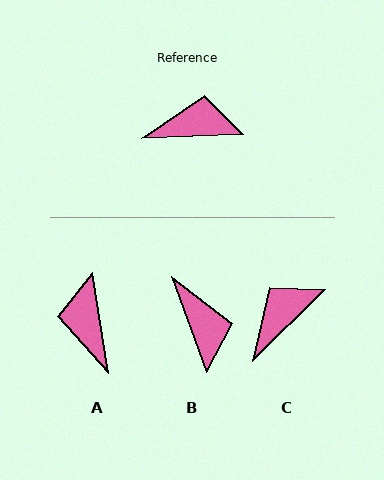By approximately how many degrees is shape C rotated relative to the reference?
Approximately 43 degrees counter-clockwise.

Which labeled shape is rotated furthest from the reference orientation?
A, about 97 degrees away.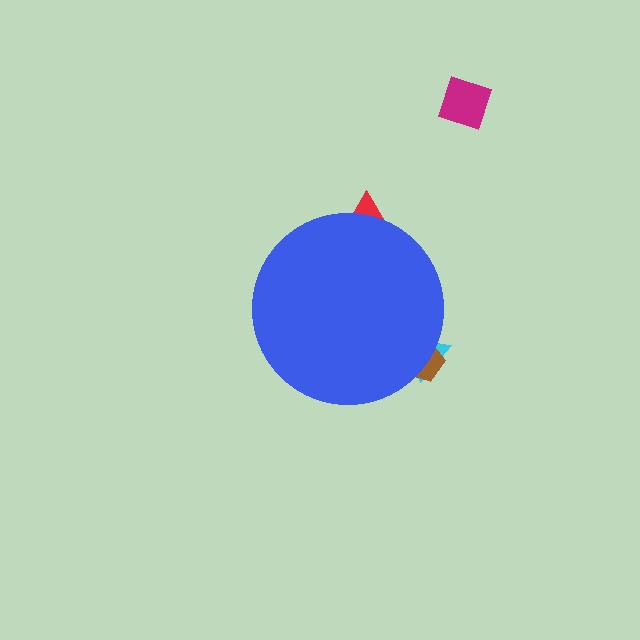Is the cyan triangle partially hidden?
Yes, the cyan triangle is partially hidden behind the blue circle.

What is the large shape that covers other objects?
A blue circle.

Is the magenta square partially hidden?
No, the magenta square is fully visible.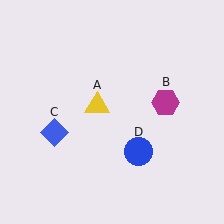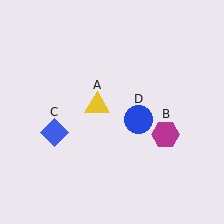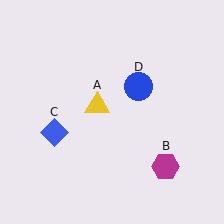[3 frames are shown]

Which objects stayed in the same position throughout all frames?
Yellow triangle (object A) and blue diamond (object C) remained stationary.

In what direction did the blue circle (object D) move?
The blue circle (object D) moved up.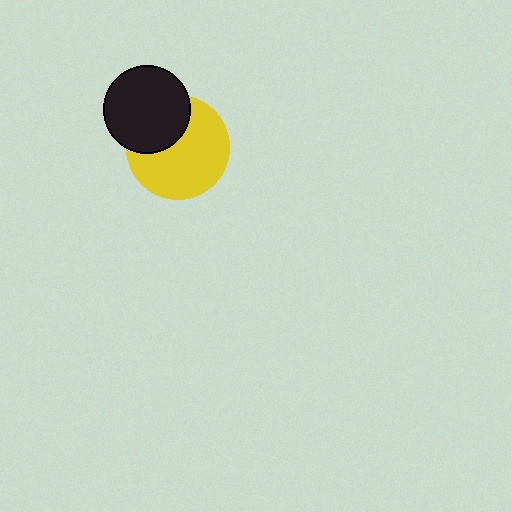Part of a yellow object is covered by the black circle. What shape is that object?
It is a circle.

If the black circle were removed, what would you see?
You would see the complete yellow circle.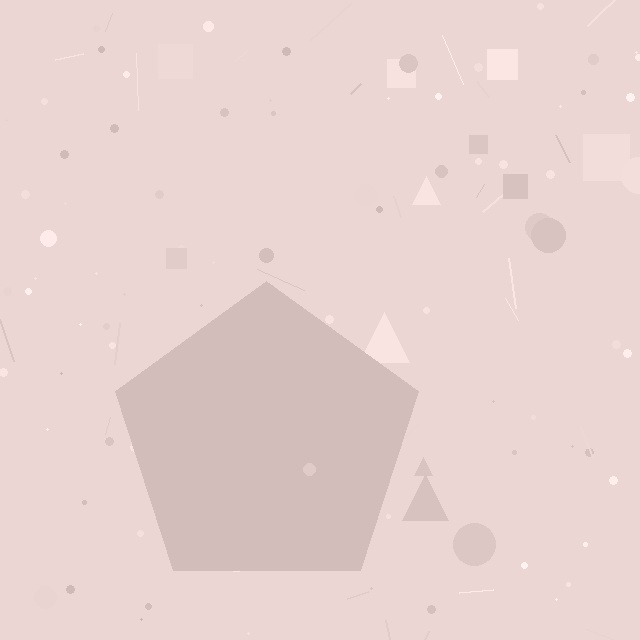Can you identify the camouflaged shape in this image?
The camouflaged shape is a pentagon.